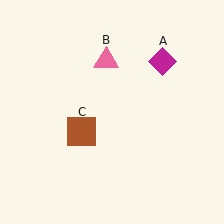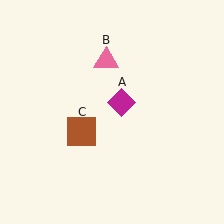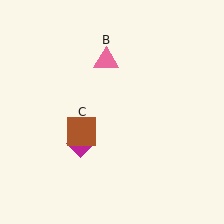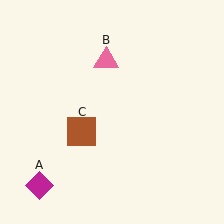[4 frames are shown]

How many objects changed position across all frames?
1 object changed position: magenta diamond (object A).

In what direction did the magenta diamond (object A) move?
The magenta diamond (object A) moved down and to the left.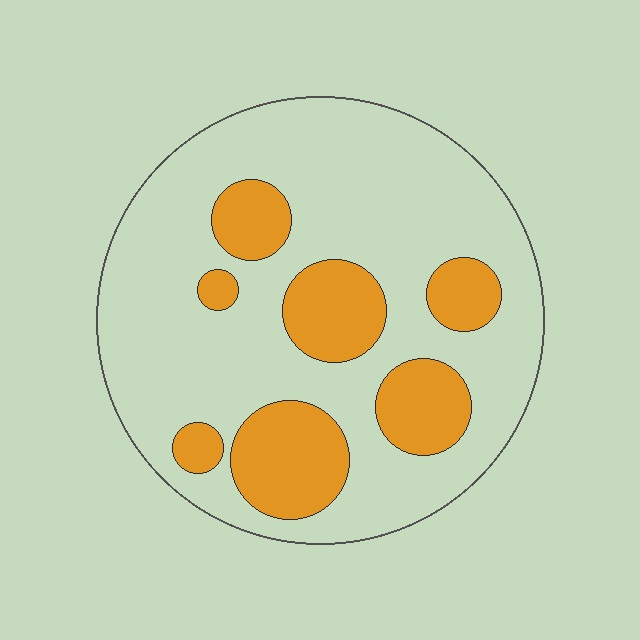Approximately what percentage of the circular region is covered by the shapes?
Approximately 25%.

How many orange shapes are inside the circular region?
7.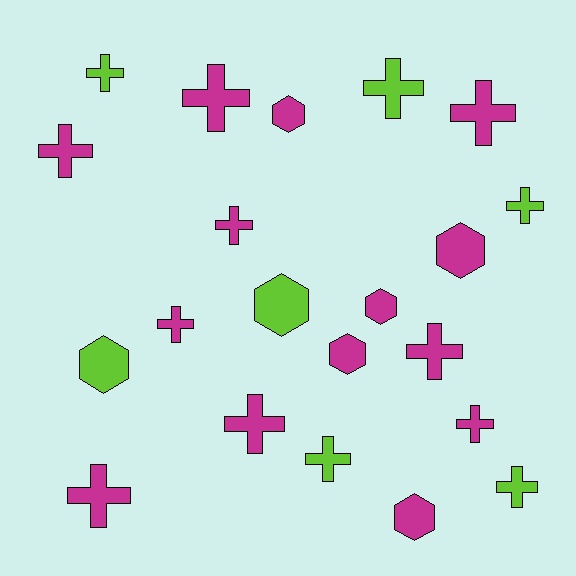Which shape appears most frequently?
Cross, with 14 objects.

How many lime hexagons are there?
There are 2 lime hexagons.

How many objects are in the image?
There are 21 objects.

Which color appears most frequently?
Magenta, with 14 objects.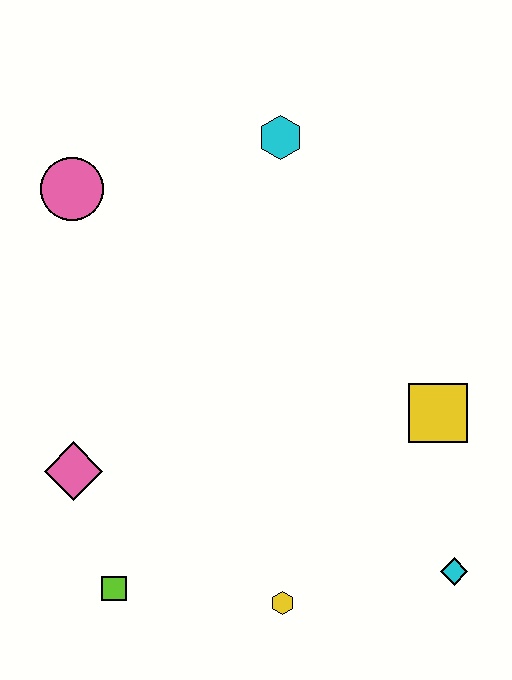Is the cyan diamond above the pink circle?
No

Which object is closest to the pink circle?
The cyan hexagon is closest to the pink circle.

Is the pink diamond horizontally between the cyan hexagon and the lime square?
No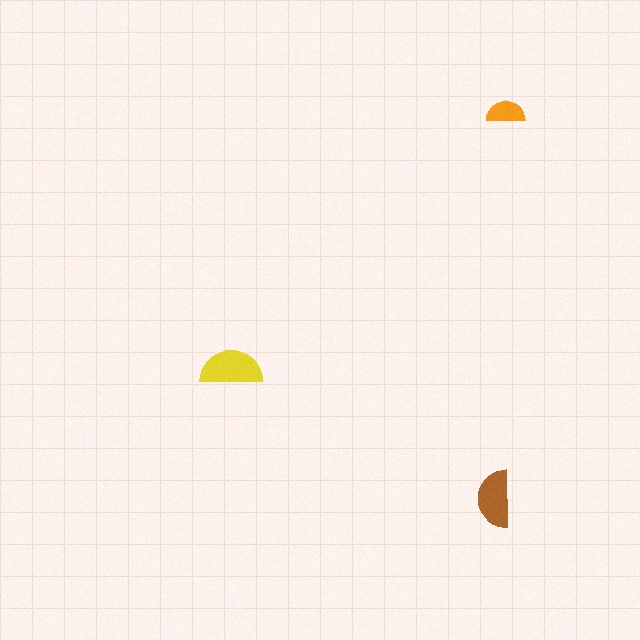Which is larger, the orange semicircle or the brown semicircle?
The brown one.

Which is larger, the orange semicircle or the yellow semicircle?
The yellow one.